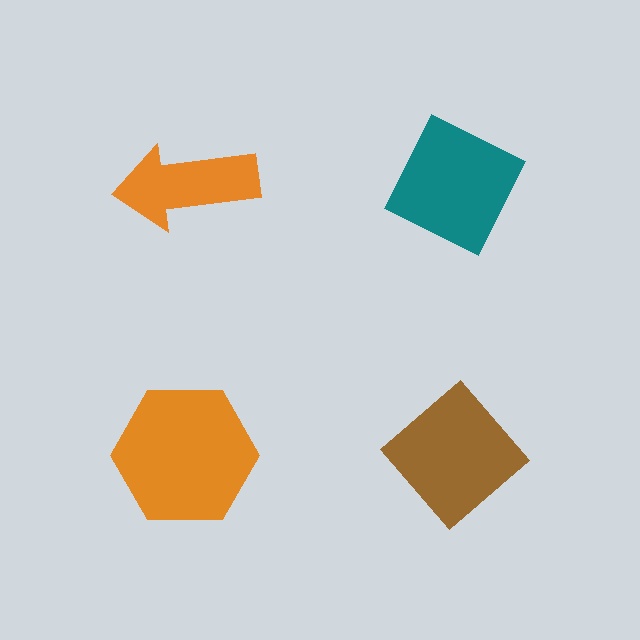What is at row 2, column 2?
A brown diamond.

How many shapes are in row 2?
2 shapes.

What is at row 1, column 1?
An orange arrow.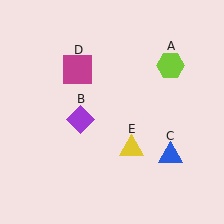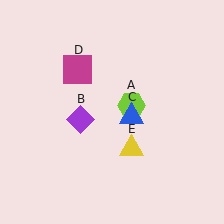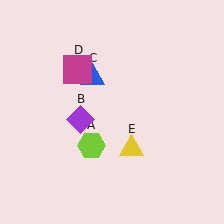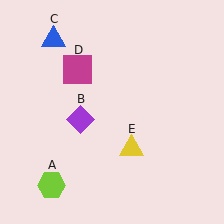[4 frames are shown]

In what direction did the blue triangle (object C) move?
The blue triangle (object C) moved up and to the left.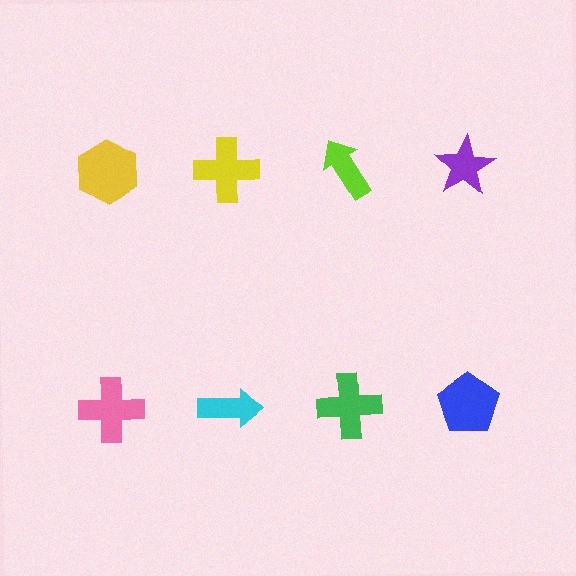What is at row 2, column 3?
A green cross.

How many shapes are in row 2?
4 shapes.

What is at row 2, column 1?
A pink cross.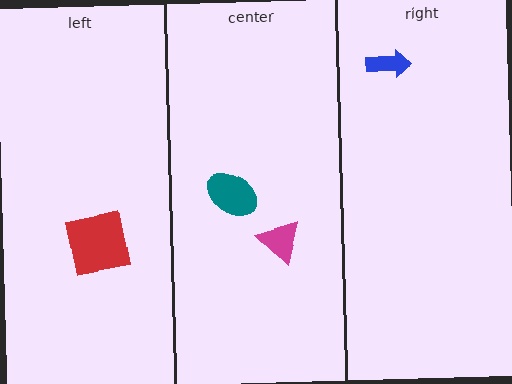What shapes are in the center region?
The magenta triangle, the teal ellipse.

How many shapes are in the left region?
1.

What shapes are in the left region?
The red square.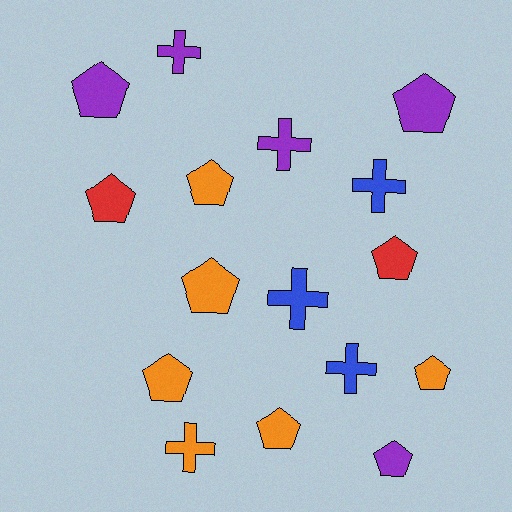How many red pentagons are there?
There are 2 red pentagons.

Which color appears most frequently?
Orange, with 6 objects.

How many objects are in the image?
There are 16 objects.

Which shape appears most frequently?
Pentagon, with 10 objects.